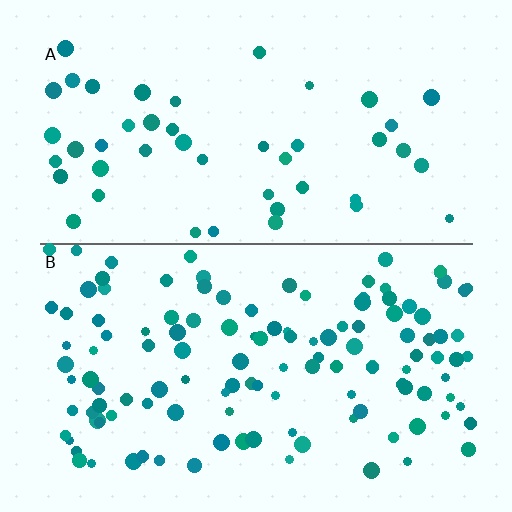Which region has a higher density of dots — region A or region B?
B (the bottom).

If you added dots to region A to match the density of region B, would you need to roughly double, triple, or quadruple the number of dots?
Approximately triple.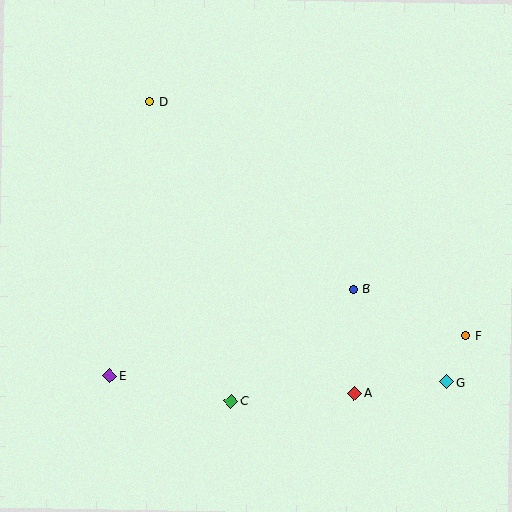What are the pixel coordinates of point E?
Point E is at (110, 376).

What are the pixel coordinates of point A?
Point A is at (354, 393).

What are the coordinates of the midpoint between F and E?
The midpoint between F and E is at (287, 356).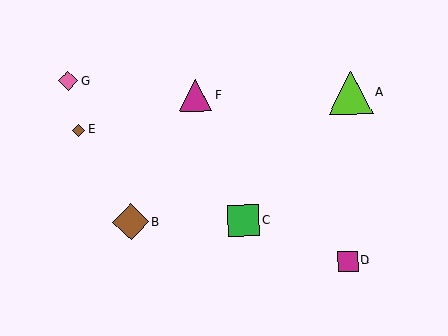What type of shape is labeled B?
Shape B is a brown diamond.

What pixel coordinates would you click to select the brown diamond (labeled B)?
Click at (131, 222) to select the brown diamond B.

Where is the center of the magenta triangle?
The center of the magenta triangle is at (196, 96).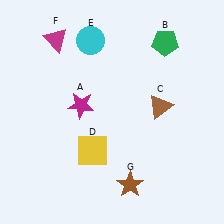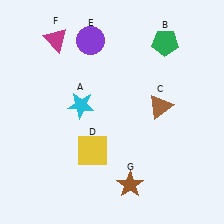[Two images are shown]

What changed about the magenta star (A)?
In Image 1, A is magenta. In Image 2, it changed to cyan.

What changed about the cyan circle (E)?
In Image 1, E is cyan. In Image 2, it changed to purple.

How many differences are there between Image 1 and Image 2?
There are 2 differences between the two images.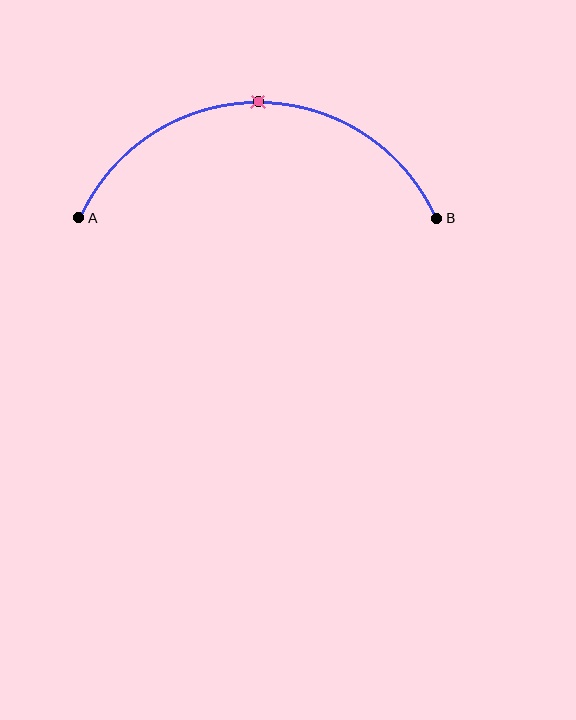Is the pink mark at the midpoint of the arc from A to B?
Yes. The pink mark lies on the arc at equal arc-length from both A and B — it is the arc midpoint.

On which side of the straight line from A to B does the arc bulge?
The arc bulges above the straight line connecting A and B.